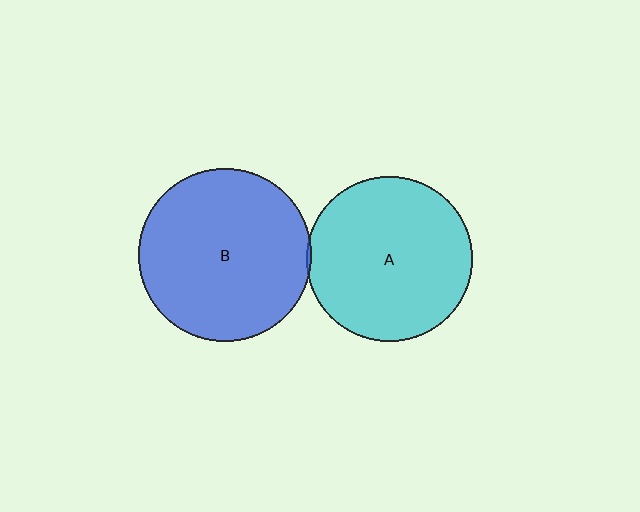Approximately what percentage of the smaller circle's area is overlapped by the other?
Approximately 5%.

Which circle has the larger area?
Circle B (blue).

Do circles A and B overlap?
Yes.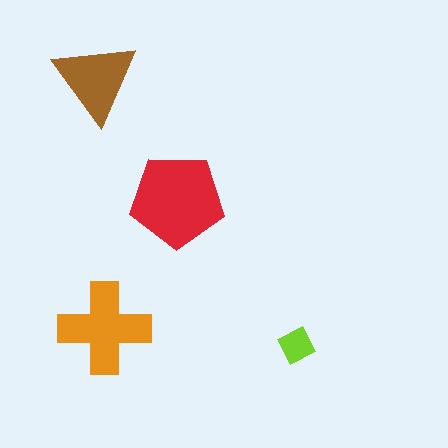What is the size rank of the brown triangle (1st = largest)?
3rd.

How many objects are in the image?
There are 4 objects in the image.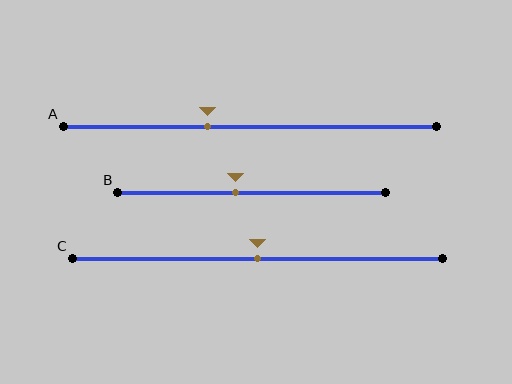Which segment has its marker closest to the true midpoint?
Segment C has its marker closest to the true midpoint.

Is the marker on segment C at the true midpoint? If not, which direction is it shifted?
Yes, the marker on segment C is at the true midpoint.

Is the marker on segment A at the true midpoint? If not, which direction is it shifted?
No, the marker on segment A is shifted to the left by about 11% of the segment length.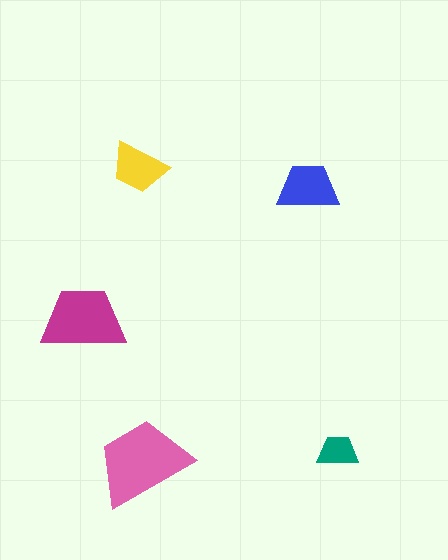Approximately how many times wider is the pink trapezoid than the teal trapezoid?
About 2.5 times wider.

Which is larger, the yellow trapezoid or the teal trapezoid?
The yellow one.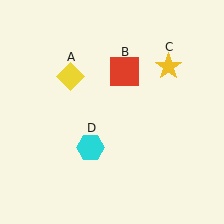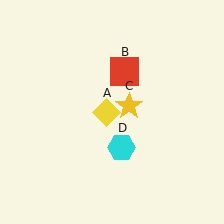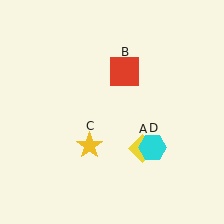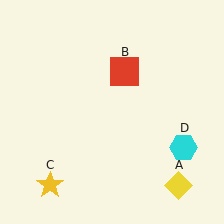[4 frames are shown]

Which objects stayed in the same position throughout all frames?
Red square (object B) remained stationary.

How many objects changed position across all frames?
3 objects changed position: yellow diamond (object A), yellow star (object C), cyan hexagon (object D).